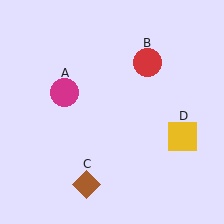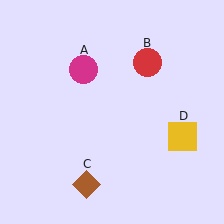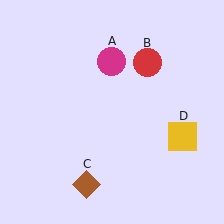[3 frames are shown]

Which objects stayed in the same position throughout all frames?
Red circle (object B) and brown diamond (object C) and yellow square (object D) remained stationary.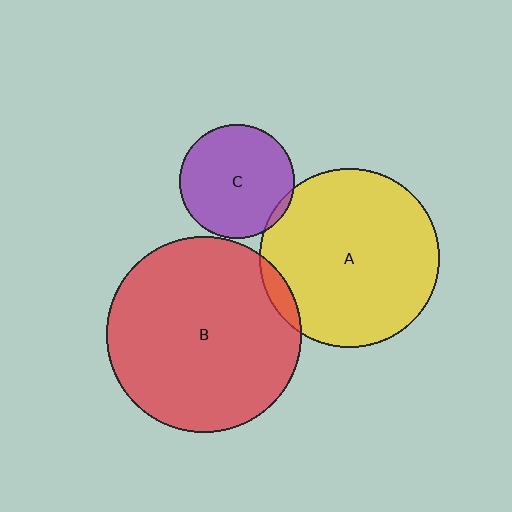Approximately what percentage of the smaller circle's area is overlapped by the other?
Approximately 5%.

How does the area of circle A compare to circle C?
Approximately 2.4 times.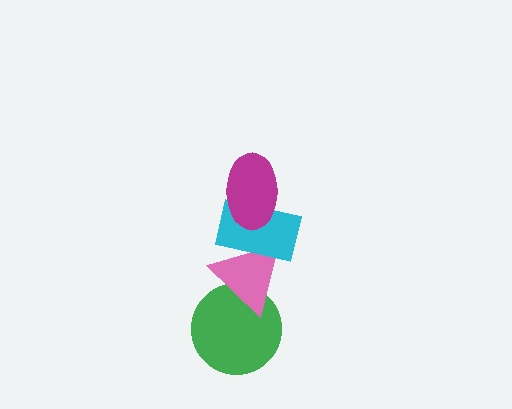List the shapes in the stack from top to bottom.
From top to bottom: the magenta ellipse, the cyan rectangle, the pink triangle, the green circle.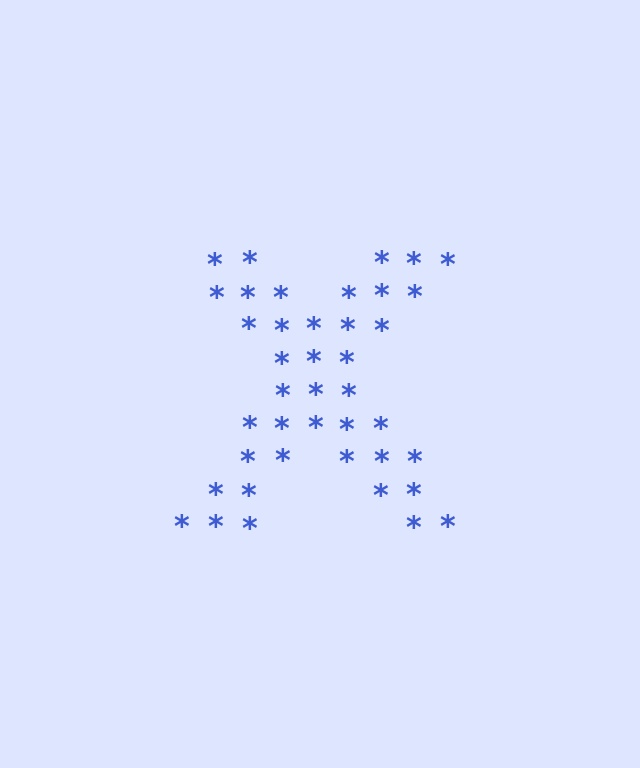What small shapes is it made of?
It is made of small asterisks.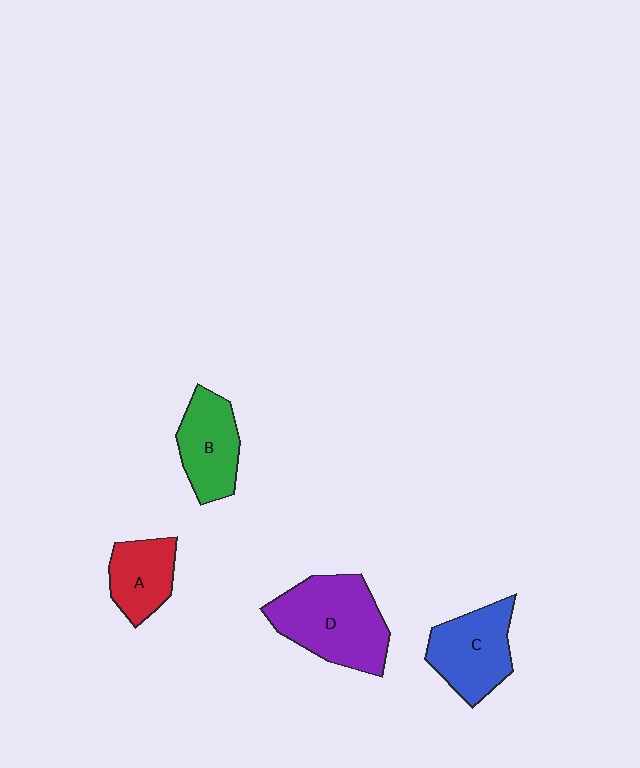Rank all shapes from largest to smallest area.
From largest to smallest: D (purple), C (blue), B (green), A (red).